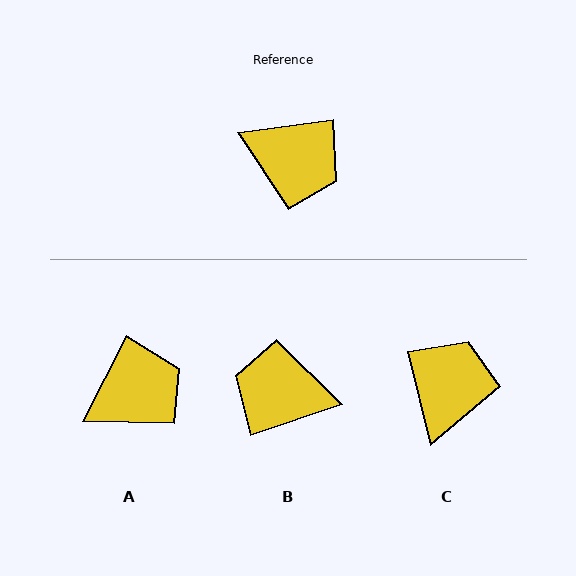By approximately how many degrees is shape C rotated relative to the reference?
Approximately 96 degrees counter-clockwise.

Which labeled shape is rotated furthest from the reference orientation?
B, about 169 degrees away.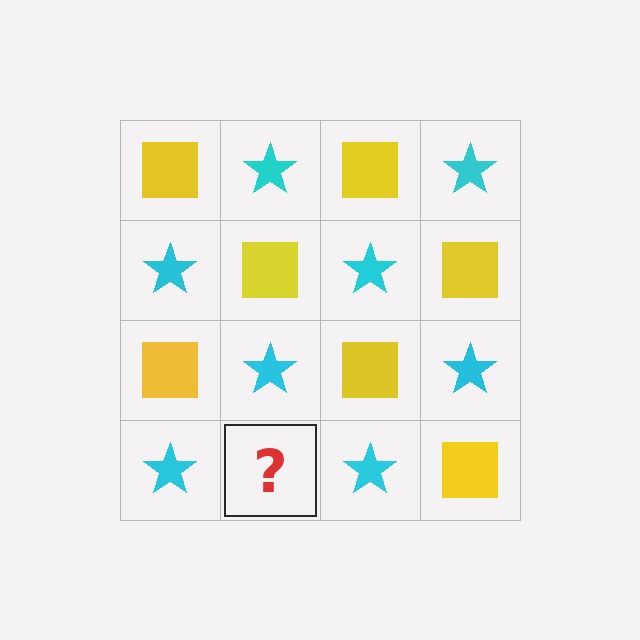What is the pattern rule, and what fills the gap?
The rule is that it alternates yellow square and cyan star in a checkerboard pattern. The gap should be filled with a yellow square.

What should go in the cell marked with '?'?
The missing cell should contain a yellow square.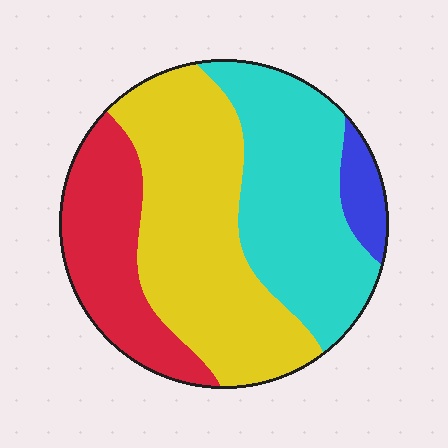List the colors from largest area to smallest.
From largest to smallest: yellow, cyan, red, blue.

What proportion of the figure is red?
Red takes up about one fifth (1/5) of the figure.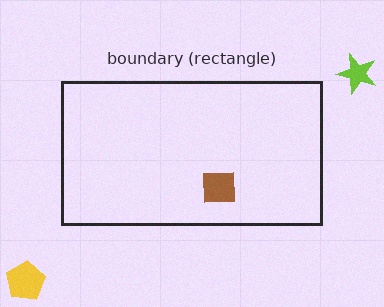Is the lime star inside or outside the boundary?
Outside.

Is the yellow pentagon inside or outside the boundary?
Outside.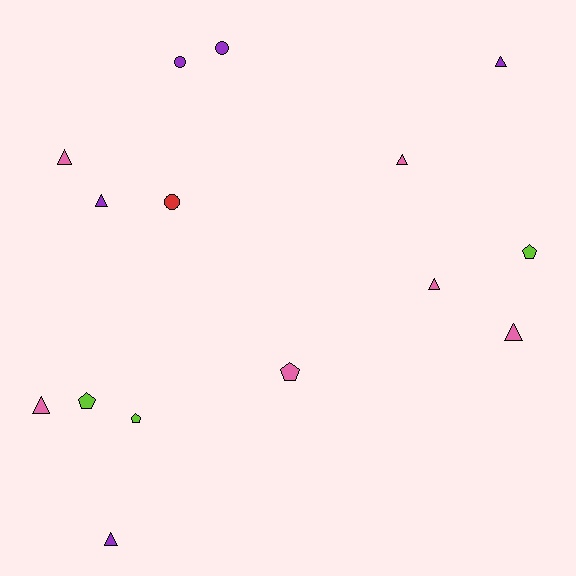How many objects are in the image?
There are 15 objects.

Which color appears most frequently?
Pink, with 6 objects.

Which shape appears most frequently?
Triangle, with 8 objects.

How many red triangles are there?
There are no red triangles.